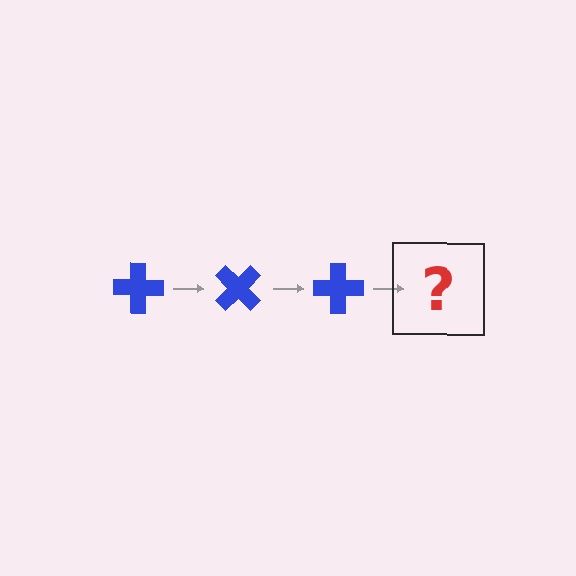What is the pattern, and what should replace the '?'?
The pattern is that the cross rotates 45 degrees each step. The '?' should be a blue cross rotated 135 degrees.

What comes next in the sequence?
The next element should be a blue cross rotated 135 degrees.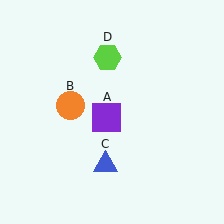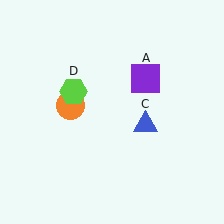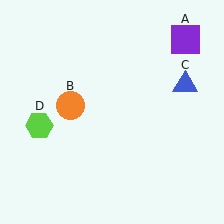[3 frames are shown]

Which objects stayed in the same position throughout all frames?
Orange circle (object B) remained stationary.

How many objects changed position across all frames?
3 objects changed position: purple square (object A), blue triangle (object C), lime hexagon (object D).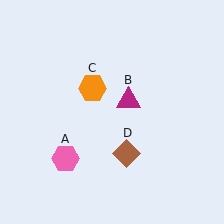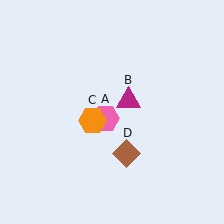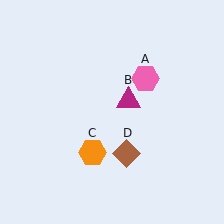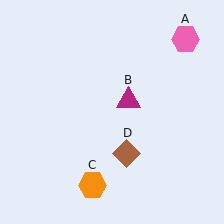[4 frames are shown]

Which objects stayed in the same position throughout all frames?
Magenta triangle (object B) and brown diamond (object D) remained stationary.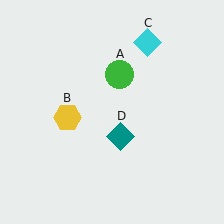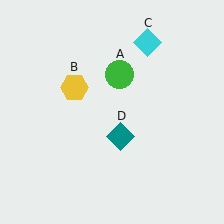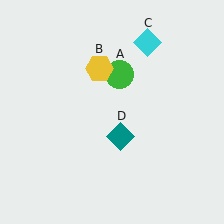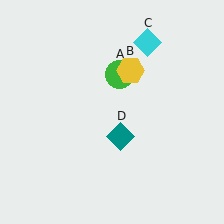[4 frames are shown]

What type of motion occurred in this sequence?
The yellow hexagon (object B) rotated clockwise around the center of the scene.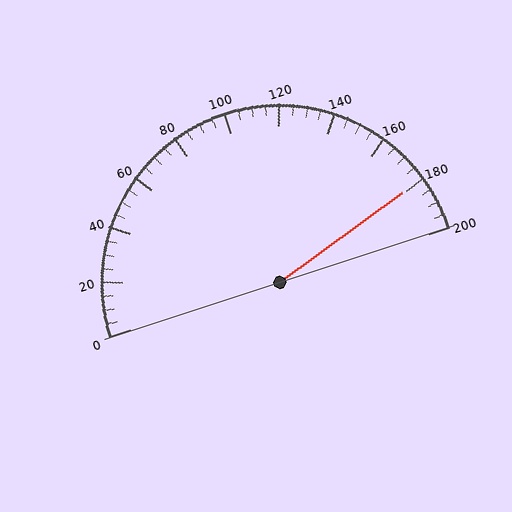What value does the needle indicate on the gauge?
The needle indicates approximately 180.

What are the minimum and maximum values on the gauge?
The gauge ranges from 0 to 200.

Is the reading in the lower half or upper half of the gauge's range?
The reading is in the upper half of the range (0 to 200).